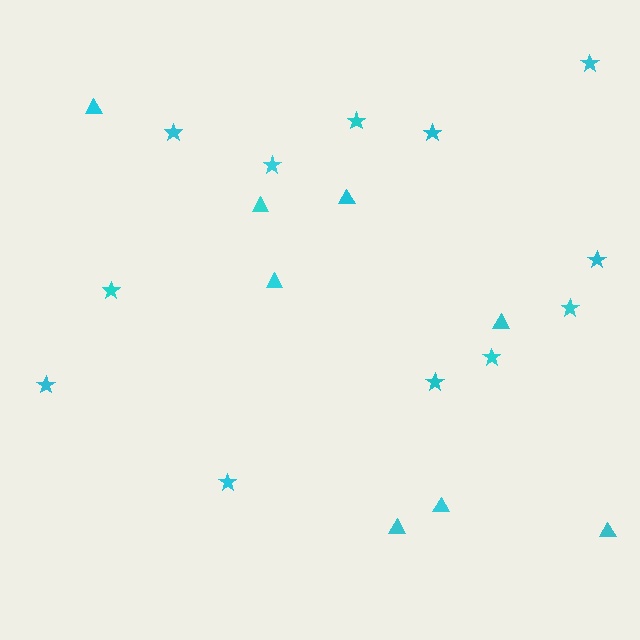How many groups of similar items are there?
There are 2 groups: one group of triangles (8) and one group of stars (12).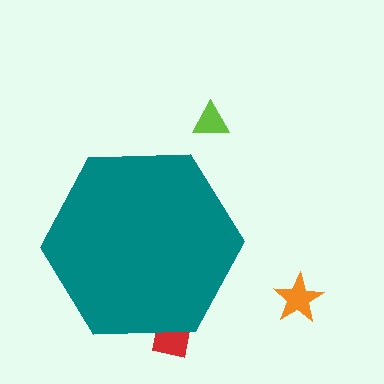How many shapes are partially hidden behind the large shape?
1 shape is partially hidden.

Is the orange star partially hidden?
No, the orange star is fully visible.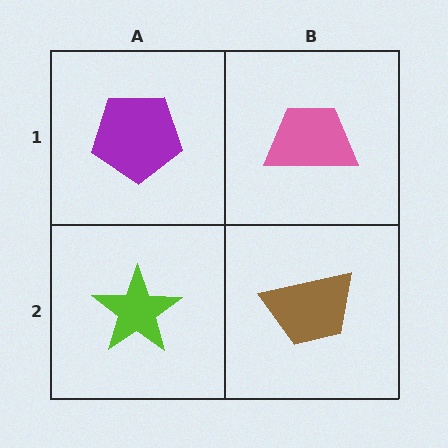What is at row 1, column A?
A purple pentagon.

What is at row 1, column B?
A pink trapezoid.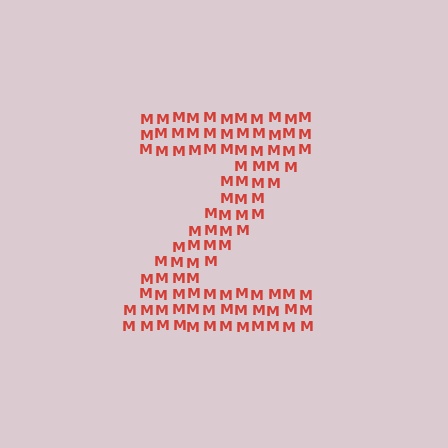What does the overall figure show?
The overall figure shows the letter Z.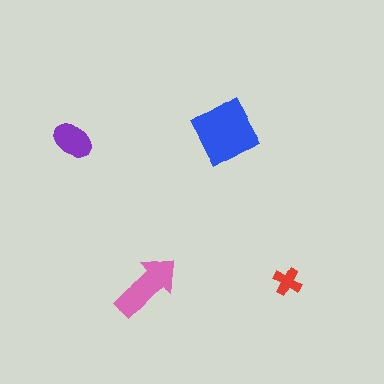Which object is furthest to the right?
The red cross is rightmost.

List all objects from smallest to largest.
The red cross, the purple ellipse, the pink arrow, the blue diamond.